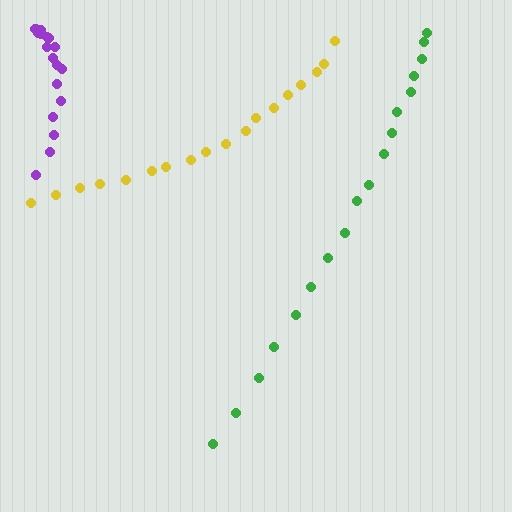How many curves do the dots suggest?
There are 3 distinct paths.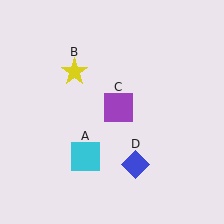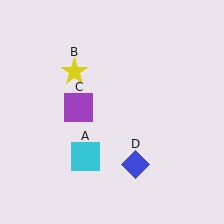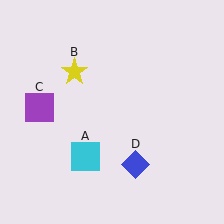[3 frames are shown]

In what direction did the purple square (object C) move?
The purple square (object C) moved left.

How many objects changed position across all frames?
1 object changed position: purple square (object C).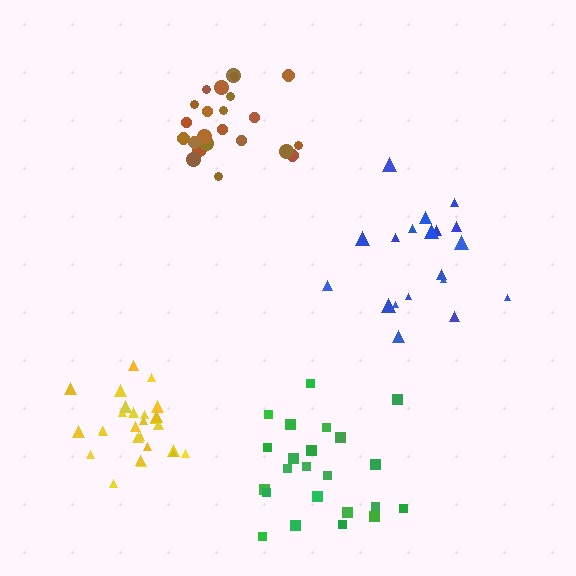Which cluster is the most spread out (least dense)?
Blue.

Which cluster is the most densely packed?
Yellow.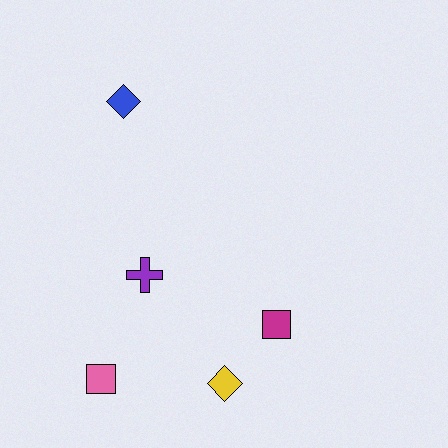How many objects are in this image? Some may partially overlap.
There are 5 objects.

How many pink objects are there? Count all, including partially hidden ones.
There is 1 pink object.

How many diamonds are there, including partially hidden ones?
There are 2 diamonds.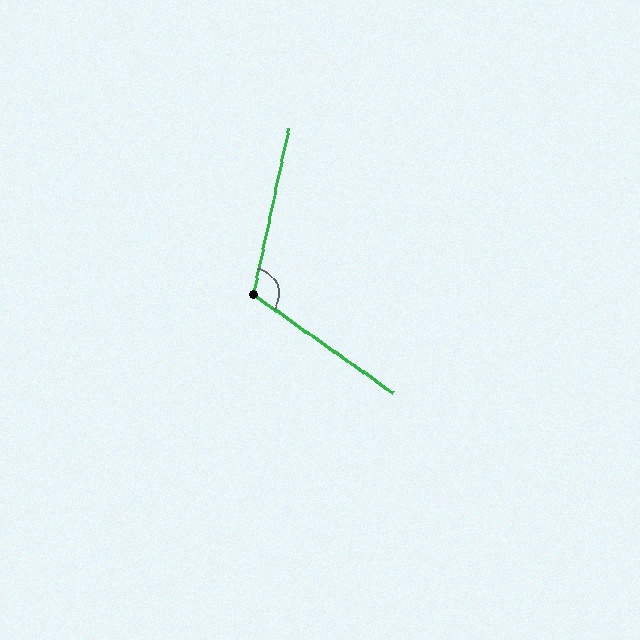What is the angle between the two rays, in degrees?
Approximately 113 degrees.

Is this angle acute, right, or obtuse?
It is obtuse.